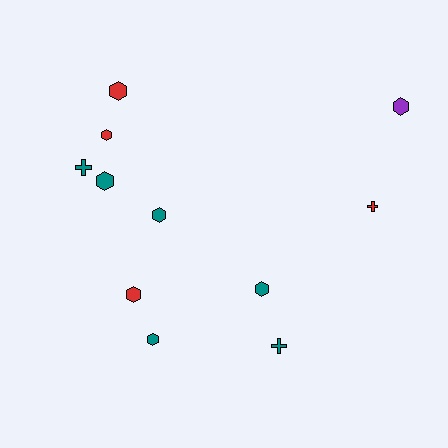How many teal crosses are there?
There are 2 teal crosses.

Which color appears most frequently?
Teal, with 6 objects.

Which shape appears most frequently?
Hexagon, with 8 objects.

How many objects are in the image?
There are 11 objects.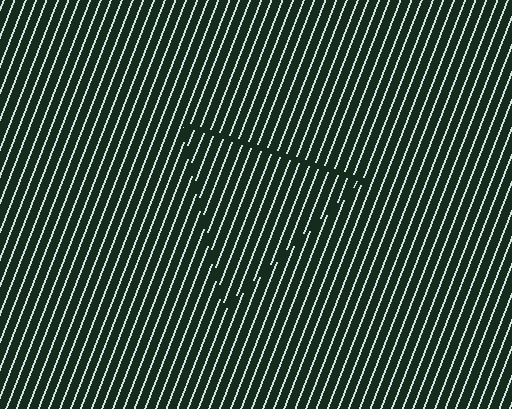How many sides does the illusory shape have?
3 sides — the line-ends trace a triangle.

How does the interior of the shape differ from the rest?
The interior of the shape contains the same grating, shifted by half a period — the contour is defined by the phase discontinuity where line-ends from the inner and outer gratings abut.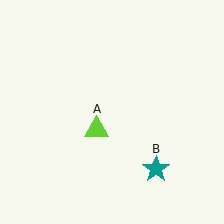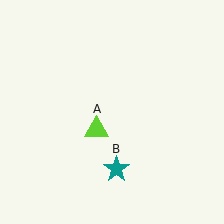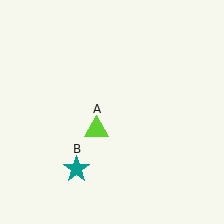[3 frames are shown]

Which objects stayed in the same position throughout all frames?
Lime triangle (object A) remained stationary.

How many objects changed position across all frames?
1 object changed position: teal star (object B).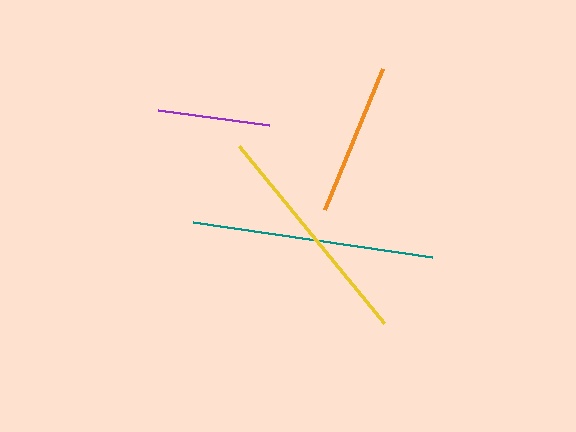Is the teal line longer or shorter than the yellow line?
The teal line is longer than the yellow line.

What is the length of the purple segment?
The purple segment is approximately 111 pixels long.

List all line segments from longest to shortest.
From longest to shortest: teal, yellow, orange, purple.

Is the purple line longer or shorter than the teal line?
The teal line is longer than the purple line.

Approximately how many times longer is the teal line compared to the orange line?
The teal line is approximately 1.6 times the length of the orange line.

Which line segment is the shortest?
The purple line is the shortest at approximately 111 pixels.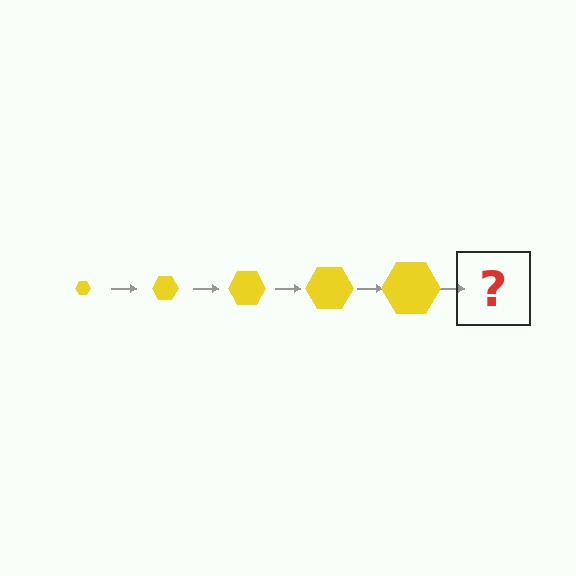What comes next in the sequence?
The next element should be a yellow hexagon, larger than the previous one.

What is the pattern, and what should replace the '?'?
The pattern is that the hexagon gets progressively larger each step. The '?' should be a yellow hexagon, larger than the previous one.